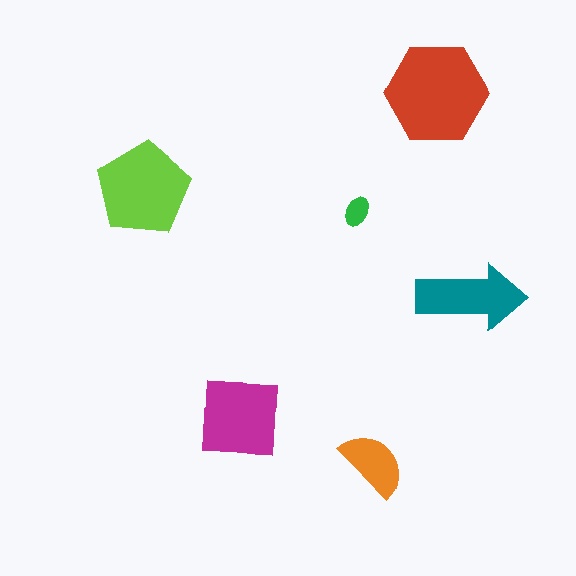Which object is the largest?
The red hexagon.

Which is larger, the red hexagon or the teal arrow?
The red hexagon.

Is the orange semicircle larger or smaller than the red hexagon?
Smaller.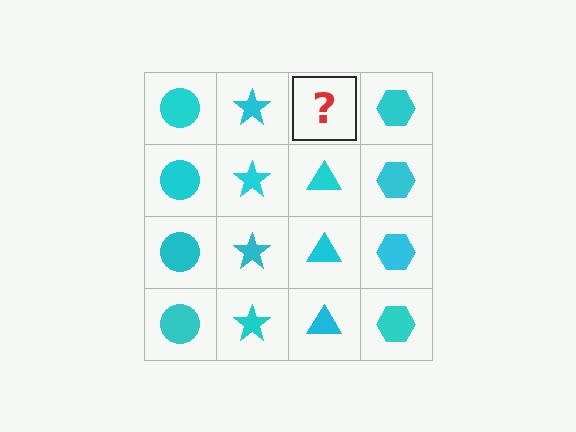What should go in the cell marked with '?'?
The missing cell should contain a cyan triangle.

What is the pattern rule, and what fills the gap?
The rule is that each column has a consistent shape. The gap should be filled with a cyan triangle.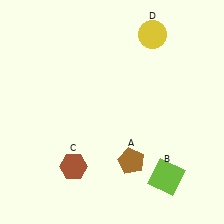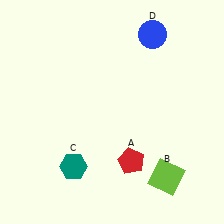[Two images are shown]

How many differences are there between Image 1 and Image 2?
There are 3 differences between the two images.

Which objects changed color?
A changed from brown to red. C changed from brown to teal. D changed from yellow to blue.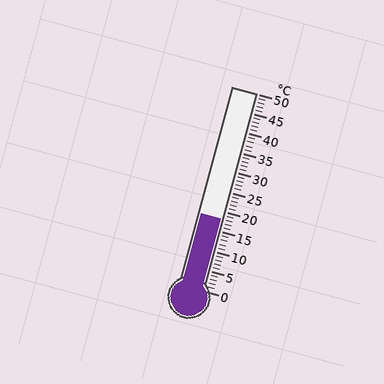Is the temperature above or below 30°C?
The temperature is below 30°C.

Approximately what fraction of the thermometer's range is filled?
The thermometer is filled to approximately 35% of its range.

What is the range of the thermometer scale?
The thermometer scale ranges from 0°C to 50°C.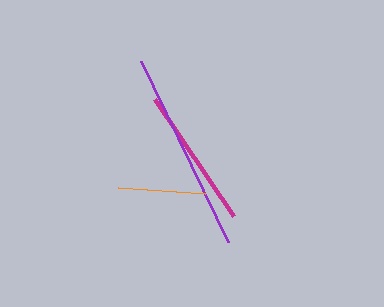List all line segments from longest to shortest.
From longest to shortest: purple, magenta, orange.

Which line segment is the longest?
The purple line is the longest at approximately 201 pixels.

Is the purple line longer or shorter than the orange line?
The purple line is longer than the orange line.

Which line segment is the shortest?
The orange line is the shortest at approximately 87 pixels.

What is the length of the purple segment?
The purple segment is approximately 201 pixels long.